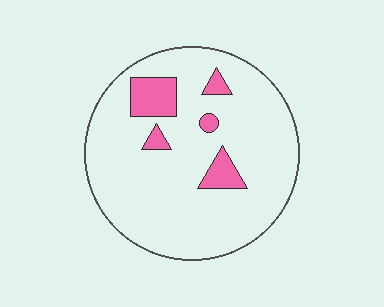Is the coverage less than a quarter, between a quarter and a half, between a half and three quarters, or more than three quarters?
Less than a quarter.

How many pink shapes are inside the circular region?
5.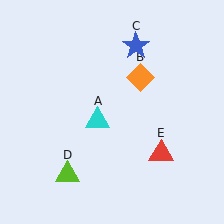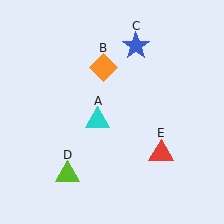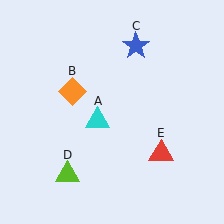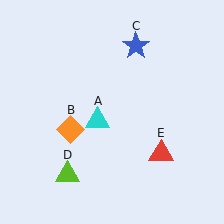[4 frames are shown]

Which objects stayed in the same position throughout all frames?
Cyan triangle (object A) and blue star (object C) and lime triangle (object D) and red triangle (object E) remained stationary.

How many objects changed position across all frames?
1 object changed position: orange diamond (object B).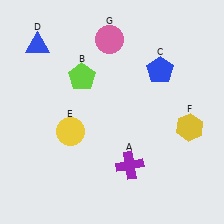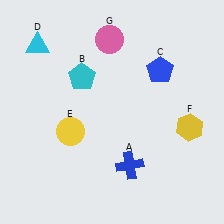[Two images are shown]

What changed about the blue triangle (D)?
In Image 1, D is blue. In Image 2, it changed to cyan.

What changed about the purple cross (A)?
In Image 1, A is purple. In Image 2, it changed to blue.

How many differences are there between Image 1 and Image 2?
There are 3 differences between the two images.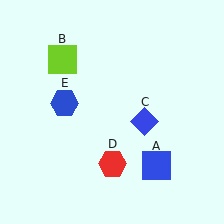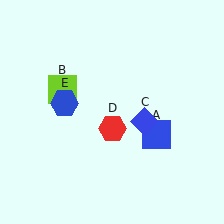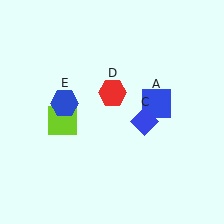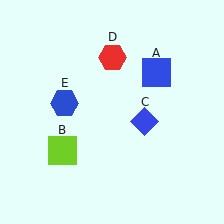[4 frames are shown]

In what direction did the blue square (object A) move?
The blue square (object A) moved up.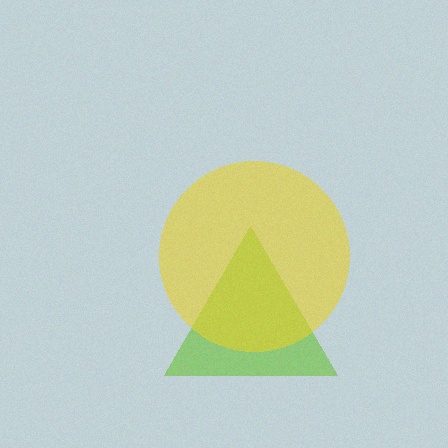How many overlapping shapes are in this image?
There are 2 overlapping shapes in the image.